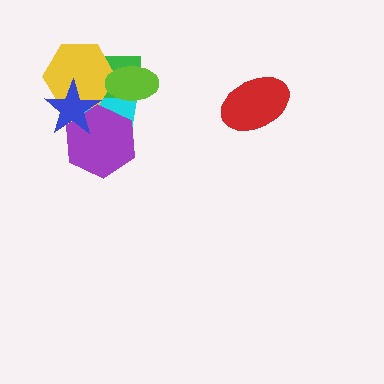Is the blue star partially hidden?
No, no other shape covers it.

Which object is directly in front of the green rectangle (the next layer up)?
The yellow hexagon is directly in front of the green rectangle.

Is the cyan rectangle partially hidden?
Yes, it is partially covered by another shape.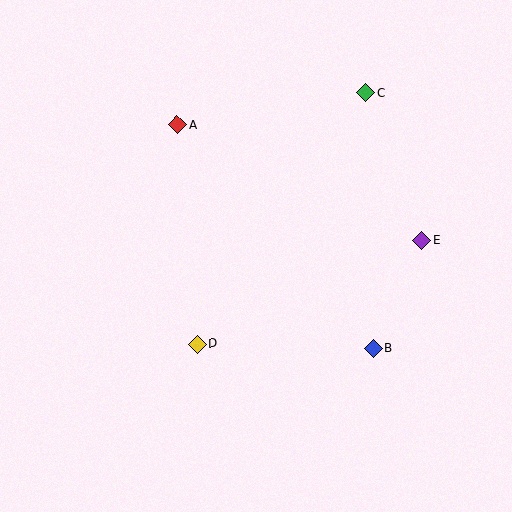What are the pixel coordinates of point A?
Point A is at (177, 124).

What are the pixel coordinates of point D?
Point D is at (197, 344).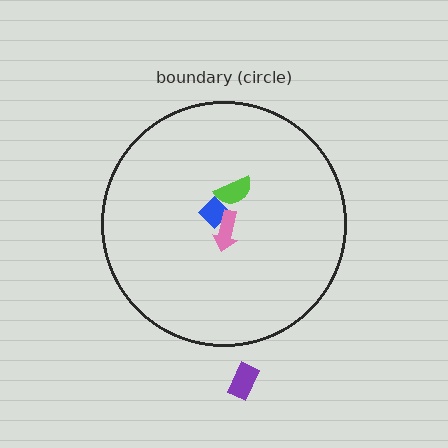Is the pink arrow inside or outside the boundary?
Inside.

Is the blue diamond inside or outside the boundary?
Inside.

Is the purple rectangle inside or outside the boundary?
Outside.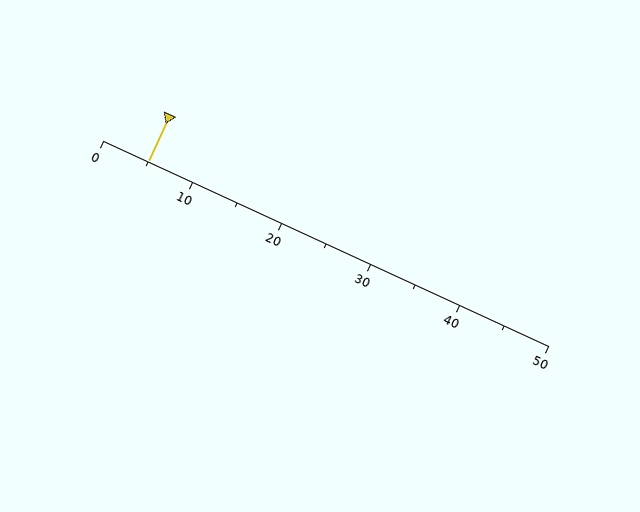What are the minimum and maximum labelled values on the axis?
The axis runs from 0 to 50.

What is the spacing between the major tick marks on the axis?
The major ticks are spaced 10 apart.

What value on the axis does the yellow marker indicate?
The marker indicates approximately 5.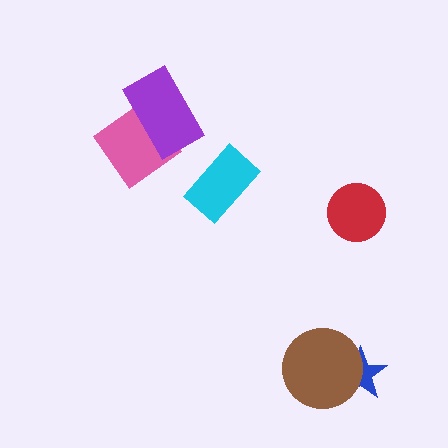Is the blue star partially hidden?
Yes, it is partially covered by another shape.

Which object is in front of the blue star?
The brown circle is in front of the blue star.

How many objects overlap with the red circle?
0 objects overlap with the red circle.